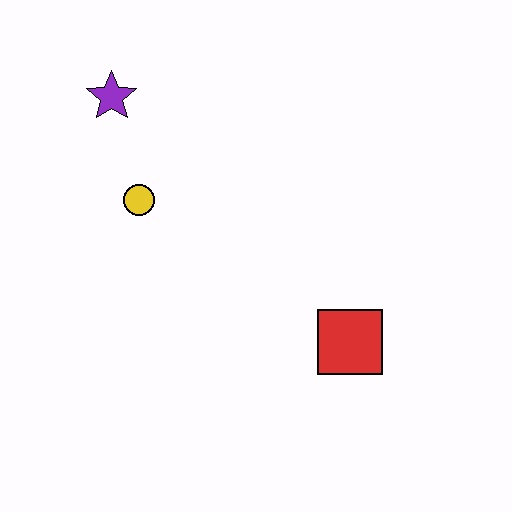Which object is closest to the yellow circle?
The purple star is closest to the yellow circle.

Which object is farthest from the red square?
The purple star is farthest from the red square.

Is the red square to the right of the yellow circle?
Yes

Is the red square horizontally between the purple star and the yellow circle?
No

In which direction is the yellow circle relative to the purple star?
The yellow circle is below the purple star.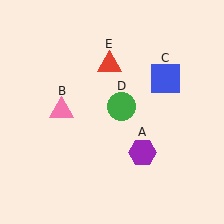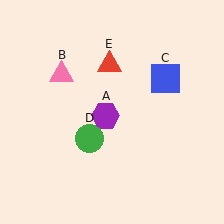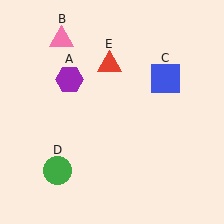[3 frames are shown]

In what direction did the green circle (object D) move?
The green circle (object D) moved down and to the left.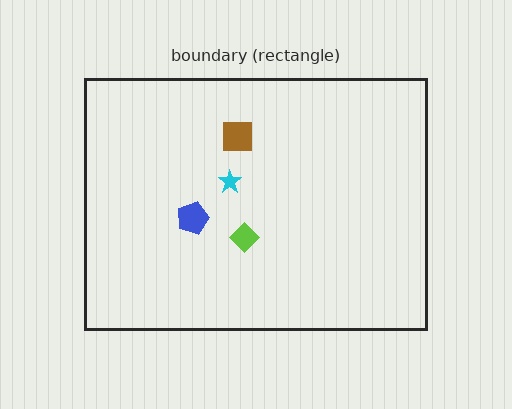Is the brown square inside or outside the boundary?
Inside.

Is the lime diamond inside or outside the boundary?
Inside.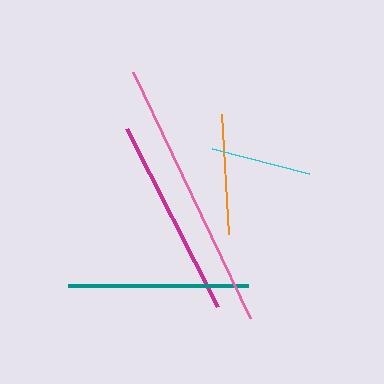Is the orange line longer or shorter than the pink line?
The pink line is longer than the orange line.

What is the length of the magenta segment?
The magenta segment is approximately 199 pixels long.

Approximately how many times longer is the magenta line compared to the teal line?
The magenta line is approximately 1.1 times the length of the teal line.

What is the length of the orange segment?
The orange segment is approximately 120 pixels long.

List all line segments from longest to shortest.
From longest to shortest: pink, magenta, teal, orange, cyan.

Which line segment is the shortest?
The cyan line is the shortest at approximately 100 pixels.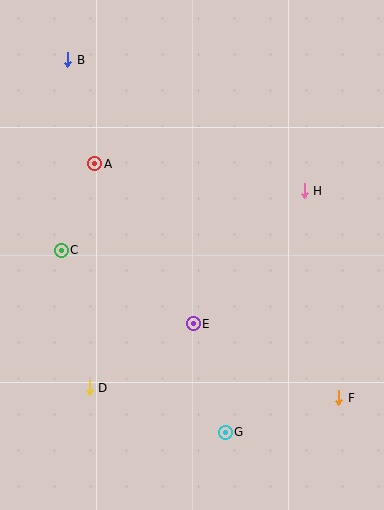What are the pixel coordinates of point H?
Point H is at (304, 191).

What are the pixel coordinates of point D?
Point D is at (89, 388).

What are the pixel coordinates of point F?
Point F is at (339, 398).